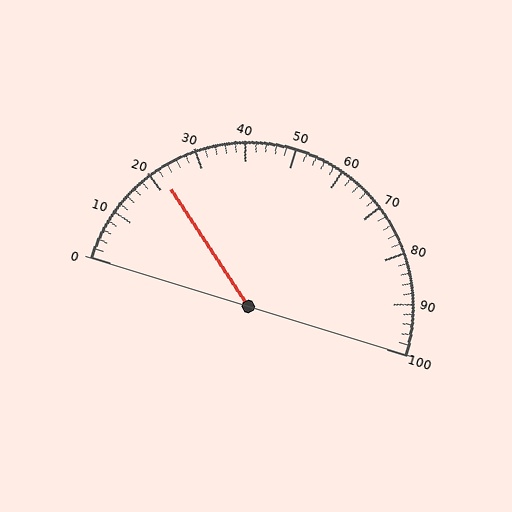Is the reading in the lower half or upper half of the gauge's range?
The reading is in the lower half of the range (0 to 100).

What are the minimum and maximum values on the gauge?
The gauge ranges from 0 to 100.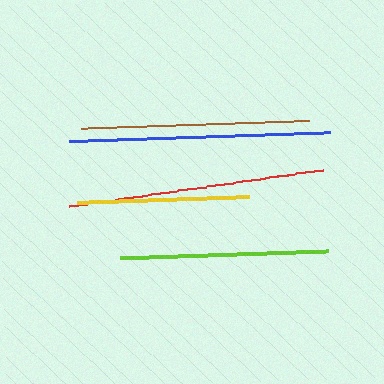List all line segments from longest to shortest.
From longest to shortest: blue, red, brown, lime, yellow.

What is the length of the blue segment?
The blue segment is approximately 261 pixels long.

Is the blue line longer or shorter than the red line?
The blue line is longer than the red line.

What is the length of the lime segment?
The lime segment is approximately 208 pixels long.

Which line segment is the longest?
The blue line is the longest at approximately 261 pixels.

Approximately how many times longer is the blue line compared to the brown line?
The blue line is approximately 1.2 times the length of the brown line.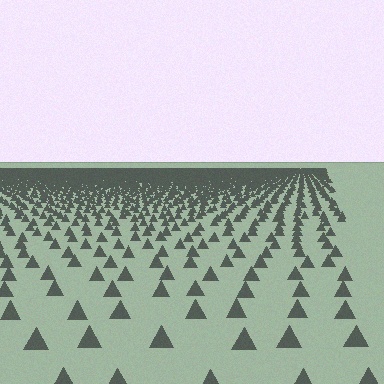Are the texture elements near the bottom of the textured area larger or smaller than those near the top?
Larger. Near the bottom, elements are closer to the viewer and appear at a bigger on-screen size.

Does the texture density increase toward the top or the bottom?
Density increases toward the top.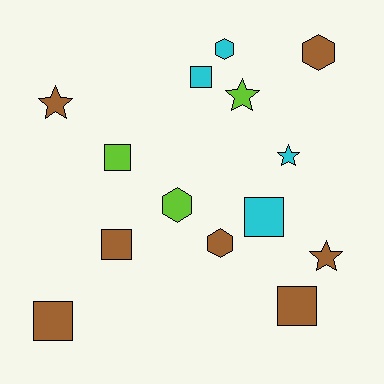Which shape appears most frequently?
Square, with 6 objects.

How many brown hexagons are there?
There are 2 brown hexagons.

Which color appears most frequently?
Brown, with 7 objects.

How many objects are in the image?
There are 14 objects.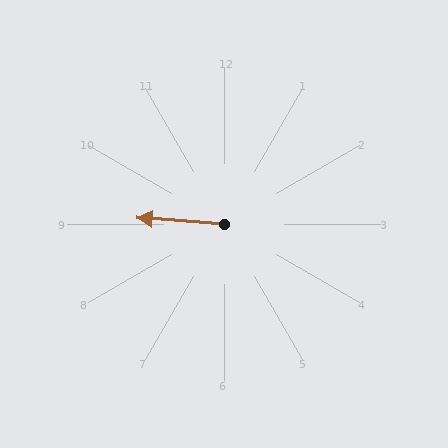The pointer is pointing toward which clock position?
Roughly 9 o'clock.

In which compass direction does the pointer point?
West.